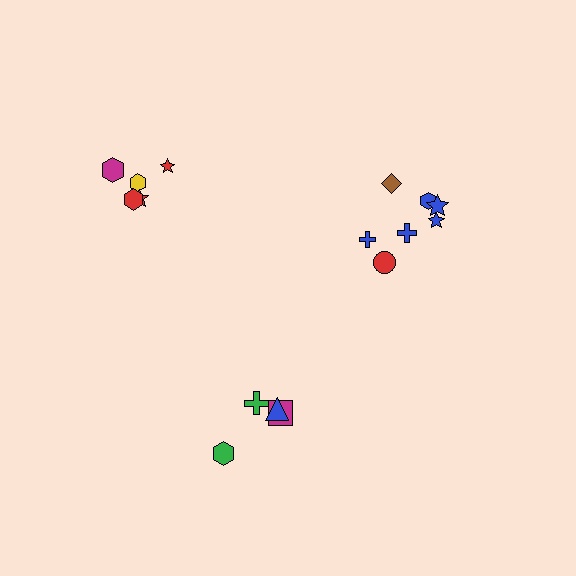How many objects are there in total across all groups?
There are 16 objects.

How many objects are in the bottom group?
There are 4 objects.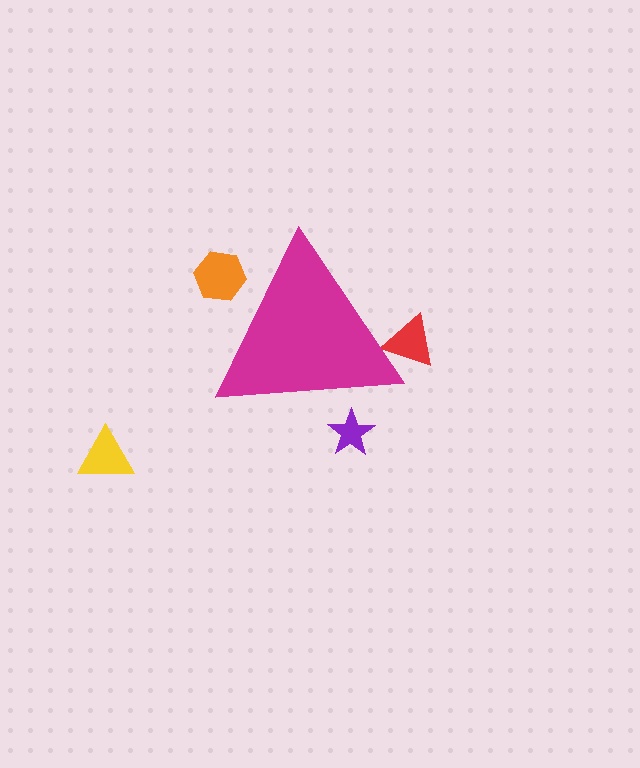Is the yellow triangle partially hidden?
No, the yellow triangle is fully visible.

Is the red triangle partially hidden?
Yes, the red triangle is partially hidden behind the magenta triangle.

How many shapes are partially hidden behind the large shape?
3 shapes are partially hidden.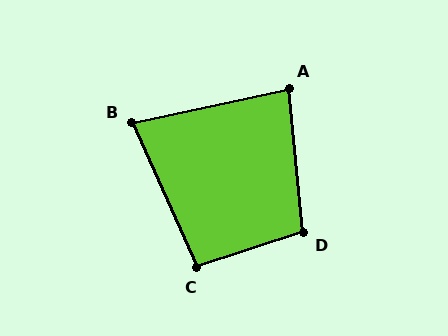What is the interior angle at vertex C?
Approximately 96 degrees (obtuse).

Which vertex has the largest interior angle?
D, at approximately 102 degrees.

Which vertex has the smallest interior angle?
B, at approximately 78 degrees.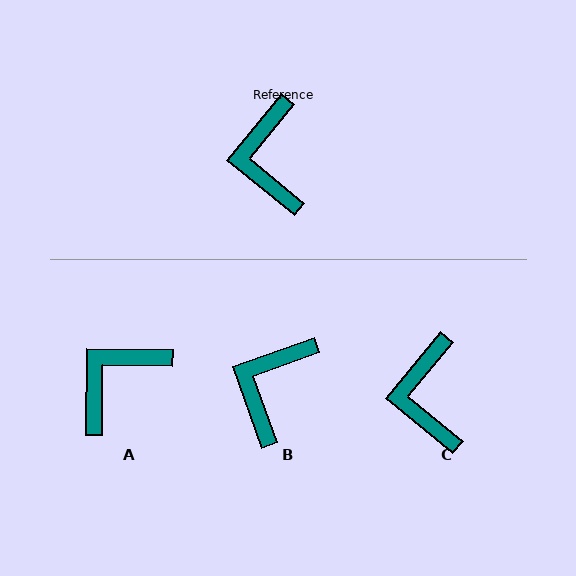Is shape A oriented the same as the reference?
No, it is off by about 51 degrees.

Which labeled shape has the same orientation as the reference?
C.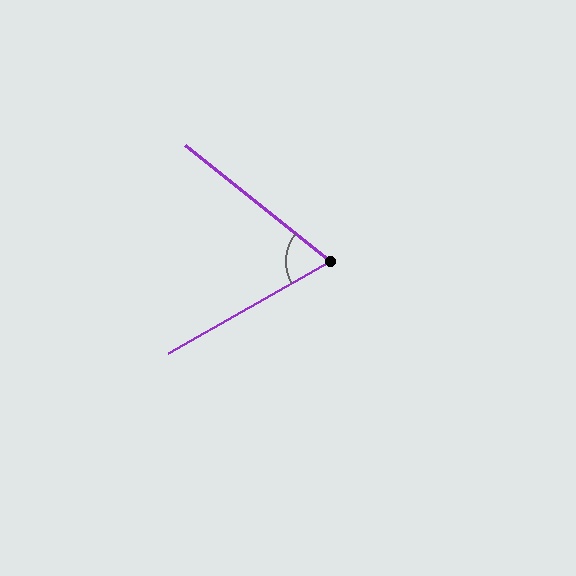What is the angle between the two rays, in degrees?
Approximately 68 degrees.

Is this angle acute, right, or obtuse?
It is acute.